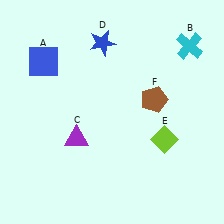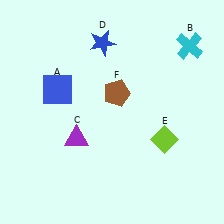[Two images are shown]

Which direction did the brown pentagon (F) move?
The brown pentagon (F) moved left.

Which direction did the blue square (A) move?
The blue square (A) moved down.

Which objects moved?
The objects that moved are: the blue square (A), the brown pentagon (F).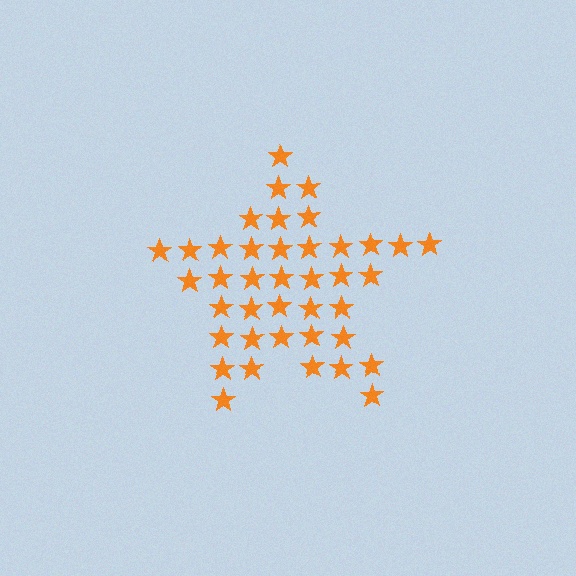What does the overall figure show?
The overall figure shows a star.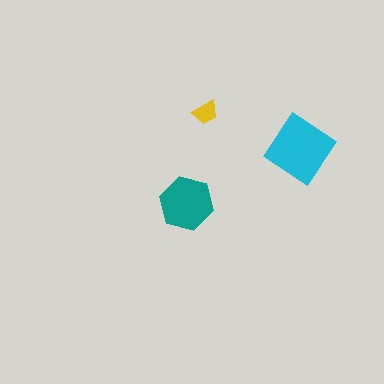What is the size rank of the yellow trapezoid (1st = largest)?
3rd.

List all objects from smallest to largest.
The yellow trapezoid, the teal hexagon, the cyan diamond.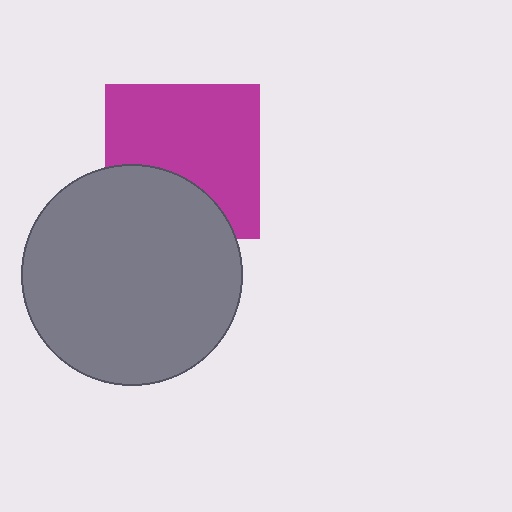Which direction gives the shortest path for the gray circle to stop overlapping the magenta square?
Moving down gives the shortest separation.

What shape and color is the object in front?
The object in front is a gray circle.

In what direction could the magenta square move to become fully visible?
The magenta square could move up. That would shift it out from behind the gray circle entirely.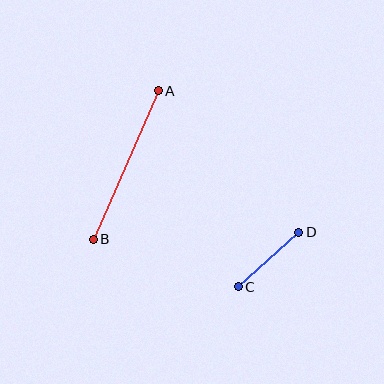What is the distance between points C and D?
The distance is approximately 82 pixels.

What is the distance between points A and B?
The distance is approximately 162 pixels.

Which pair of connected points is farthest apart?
Points A and B are farthest apart.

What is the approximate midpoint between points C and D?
The midpoint is at approximately (268, 259) pixels.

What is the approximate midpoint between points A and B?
The midpoint is at approximately (126, 165) pixels.